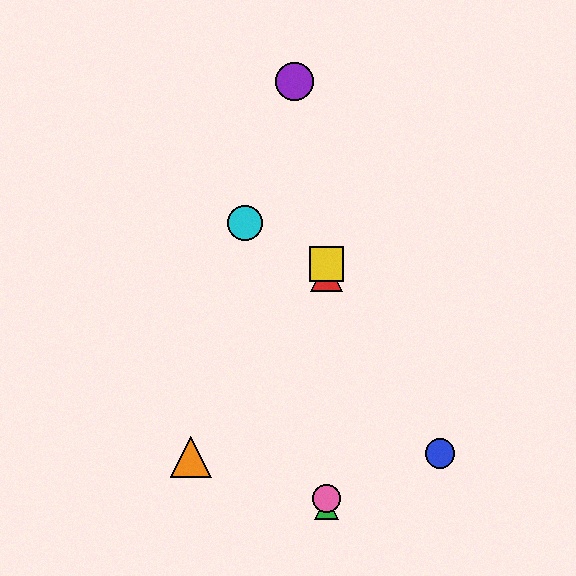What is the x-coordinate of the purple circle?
The purple circle is at x≈294.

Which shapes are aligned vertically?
The red triangle, the green triangle, the yellow square, the pink circle are aligned vertically.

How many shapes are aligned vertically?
4 shapes (the red triangle, the green triangle, the yellow square, the pink circle) are aligned vertically.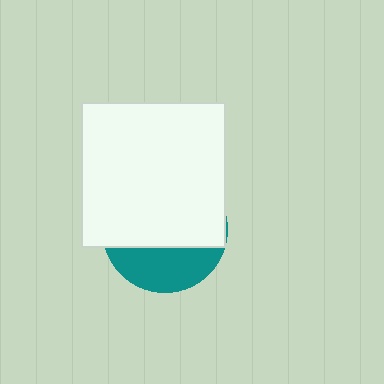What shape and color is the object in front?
The object in front is a white square.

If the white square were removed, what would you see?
You would see the complete teal circle.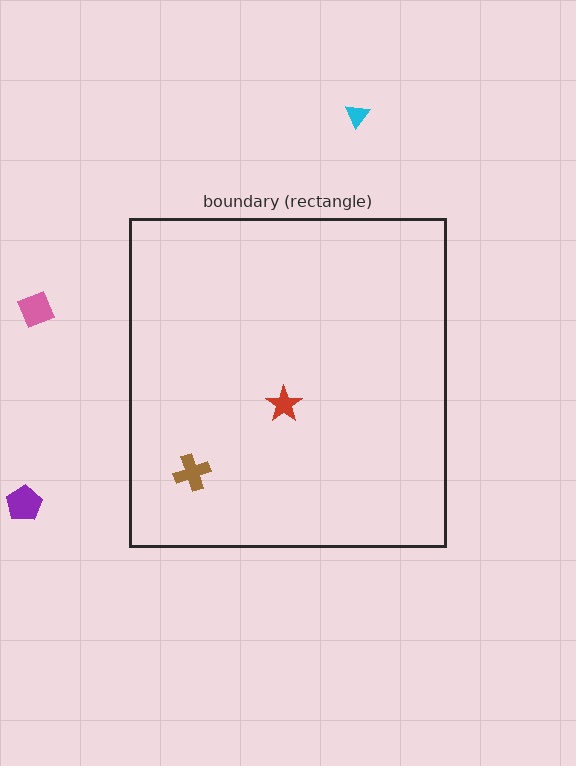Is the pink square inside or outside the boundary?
Outside.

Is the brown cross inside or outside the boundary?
Inside.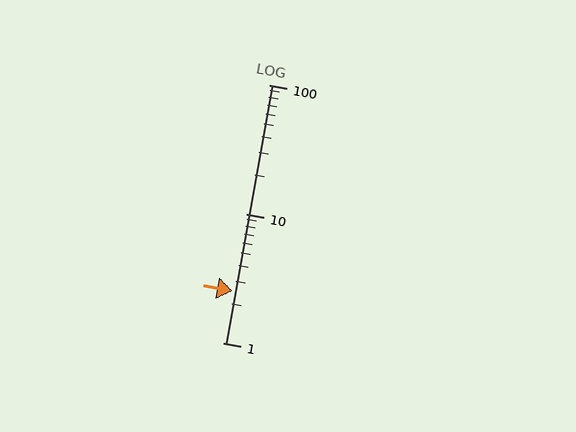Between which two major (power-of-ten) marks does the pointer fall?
The pointer is between 1 and 10.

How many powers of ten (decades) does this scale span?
The scale spans 2 decades, from 1 to 100.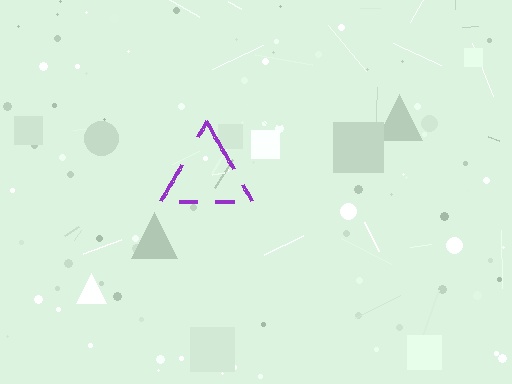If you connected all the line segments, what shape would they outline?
They would outline a triangle.